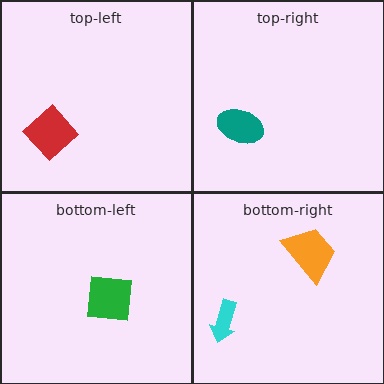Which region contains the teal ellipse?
The top-right region.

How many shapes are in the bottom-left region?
1.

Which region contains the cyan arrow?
The bottom-right region.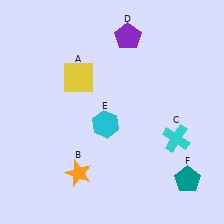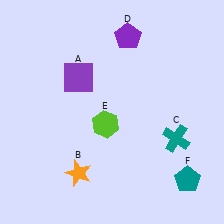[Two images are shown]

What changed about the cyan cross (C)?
In Image 1, C is cyan. In Image 2, it changed to teal.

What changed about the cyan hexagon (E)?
In Image 1, E is cyan. In Image 2, it changed to lime.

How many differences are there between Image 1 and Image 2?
There are 3 differences between the two images.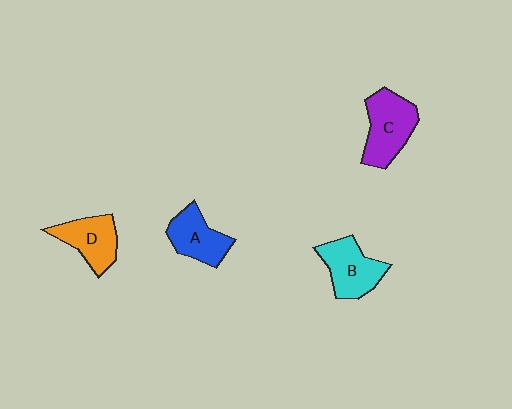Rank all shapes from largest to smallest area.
From largest to smallest: C (purple), B (cyan), D (orange), A (blue).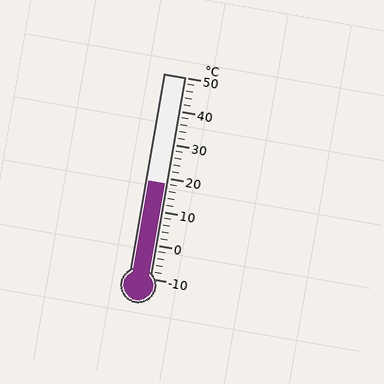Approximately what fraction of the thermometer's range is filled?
The thermometer is filled to approximately 45% of its range.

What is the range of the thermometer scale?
The thermometer scale ranges from -10°C to 50°C.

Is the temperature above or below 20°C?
The temperature is below 20°C.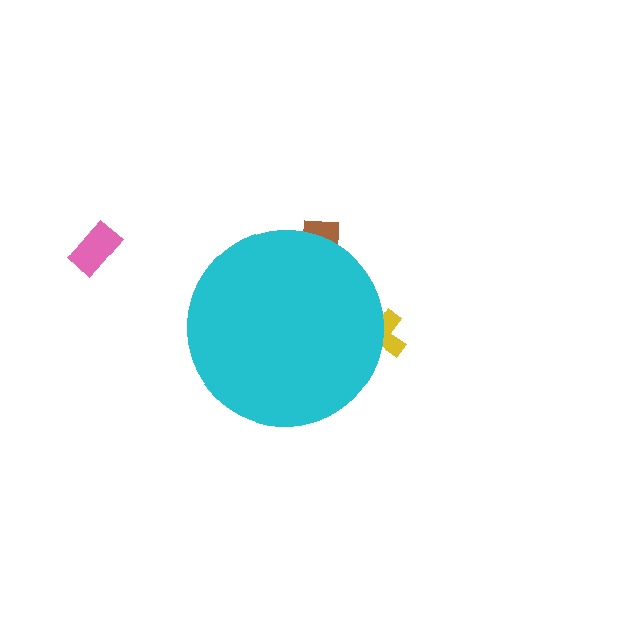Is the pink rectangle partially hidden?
No, the pink rectangle is fully visible.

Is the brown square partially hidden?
Yes, the brown square is partially hidden behind the cyan circle.